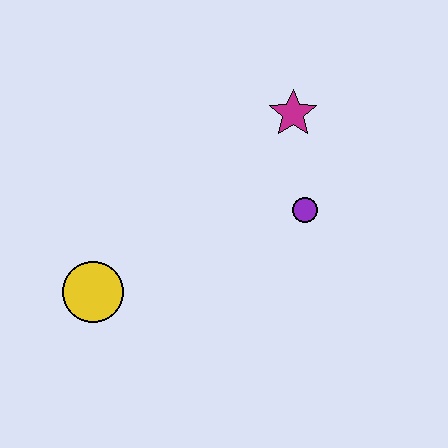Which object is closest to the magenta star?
The purple circle is closest to the magenta star.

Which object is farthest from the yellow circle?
The magenta star is farthest from the yellow circle.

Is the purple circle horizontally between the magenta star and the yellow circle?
No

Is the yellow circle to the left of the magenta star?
Yes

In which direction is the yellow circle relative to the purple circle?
The yellow circle is to the left of the purple circle.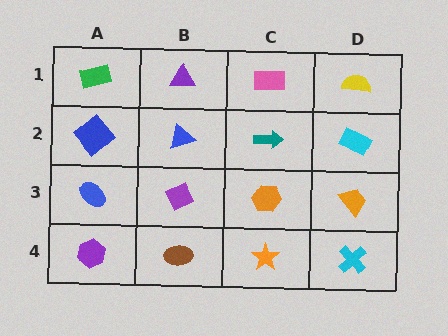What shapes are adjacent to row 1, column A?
A blue diamond (row 2, column A), a purple triangle (row 1, column B).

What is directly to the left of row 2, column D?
A teal arrow.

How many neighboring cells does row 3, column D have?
3.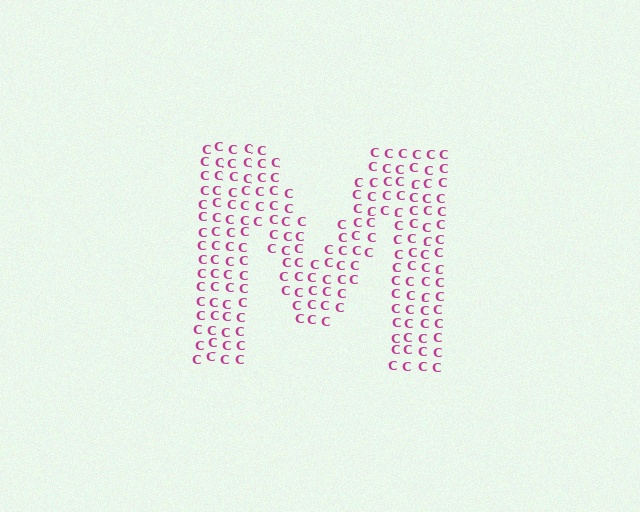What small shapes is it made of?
It is made of small letter C's.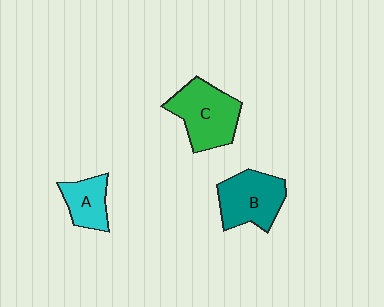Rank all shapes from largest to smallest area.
From largest to smallest: C (green), B (teal), A (cyan).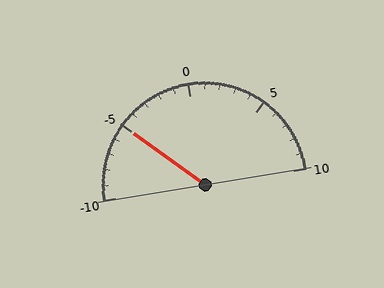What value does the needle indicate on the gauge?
The needle indicates approximately -5.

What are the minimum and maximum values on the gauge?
The gauge ranges from -10 to 10.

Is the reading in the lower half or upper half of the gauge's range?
The reading is in the lower half of the range (-10 to 10).